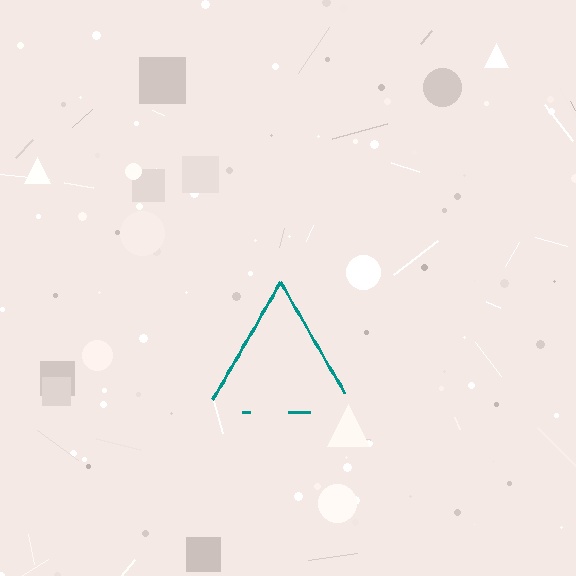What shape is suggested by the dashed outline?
The dashed outline suggests a triangle.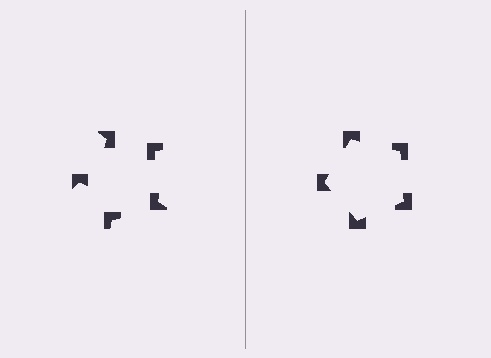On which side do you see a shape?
An illusory pentagon appears on the right side. On the left side the wedge cuts are rotated, so no coherent shape forms.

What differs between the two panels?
The notched squares are positioned identically on both sides; only the wedge orientations differ. On the right they align to a pentagon; on the left they are misaligned.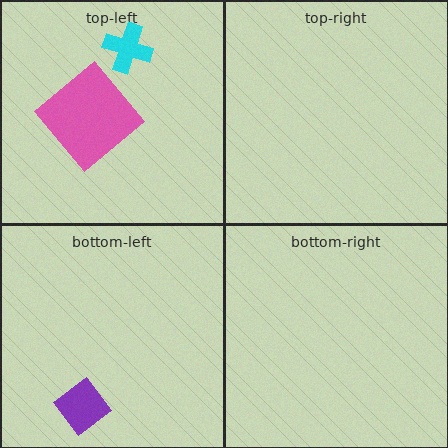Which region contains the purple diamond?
The bottom-left region.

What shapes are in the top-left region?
The cyan cross, the pink diamond.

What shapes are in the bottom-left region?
The purple diamond.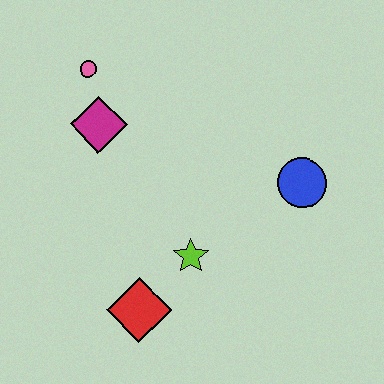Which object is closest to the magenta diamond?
The pink circle is closest to the magenta diamond.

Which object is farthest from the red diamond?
The pink circle is farthest from the red diamond.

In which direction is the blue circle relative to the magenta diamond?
The blue circle is to the right of the magenta diamond.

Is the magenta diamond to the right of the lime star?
No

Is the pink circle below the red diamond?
No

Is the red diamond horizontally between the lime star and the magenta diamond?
Yes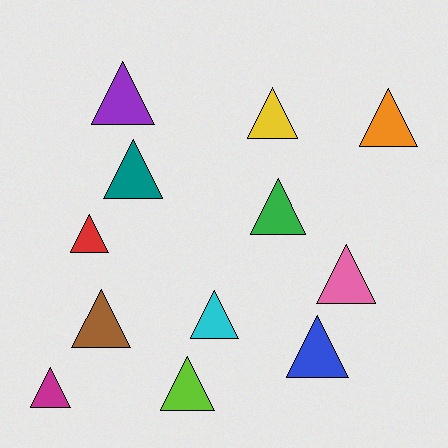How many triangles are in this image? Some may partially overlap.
There are 12 triangles.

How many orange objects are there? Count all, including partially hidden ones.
There is 1 orange object.